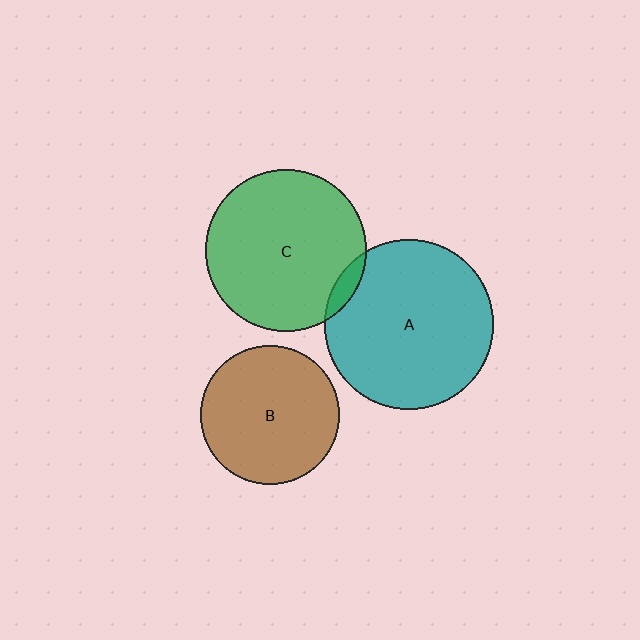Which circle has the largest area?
Circle A (teal).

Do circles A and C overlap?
Yes.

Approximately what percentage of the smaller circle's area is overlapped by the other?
Approximately 5%.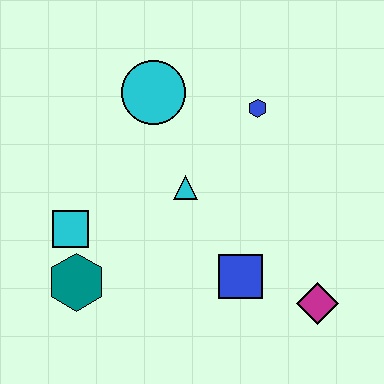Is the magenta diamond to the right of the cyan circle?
Yes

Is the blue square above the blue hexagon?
No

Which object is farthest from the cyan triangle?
The magenta diamond is farthest from the cyan triangle.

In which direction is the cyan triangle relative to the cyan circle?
The cyan triangle is below the cyan circle.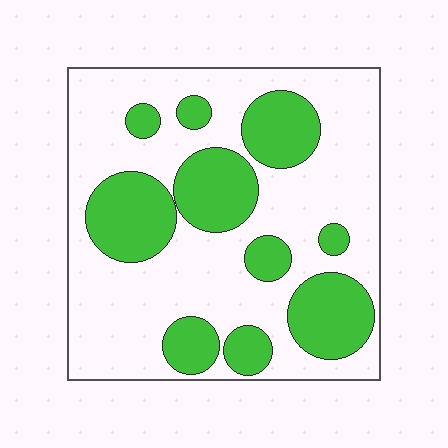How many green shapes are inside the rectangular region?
10.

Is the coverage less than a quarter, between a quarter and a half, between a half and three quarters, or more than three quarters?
Between a quarter and a half.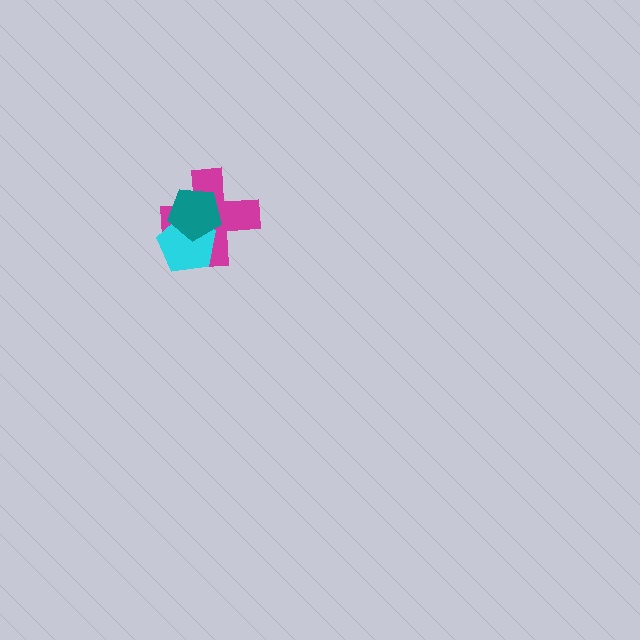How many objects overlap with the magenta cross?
2 objects overlap with the magenta cross.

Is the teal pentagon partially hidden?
No, no other shape covers it.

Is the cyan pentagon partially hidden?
Yes, it is partially covered by another shape.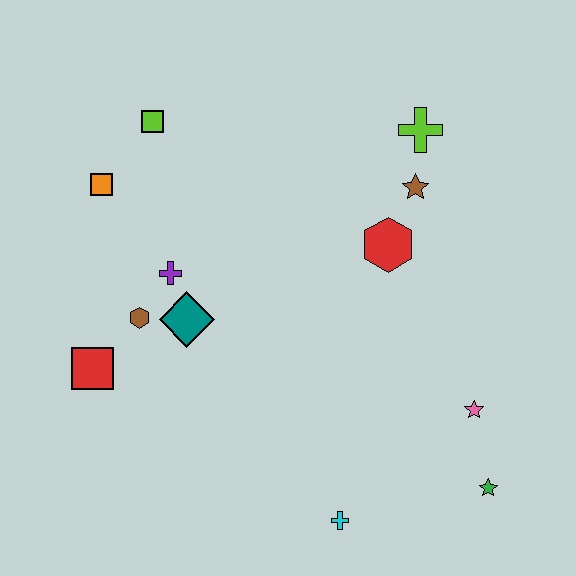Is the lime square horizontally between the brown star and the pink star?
No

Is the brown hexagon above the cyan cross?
Yes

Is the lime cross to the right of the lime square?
Yes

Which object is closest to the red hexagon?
The brown star is closest to the red hexagon.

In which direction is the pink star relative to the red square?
The pink star is to the right of the red square.